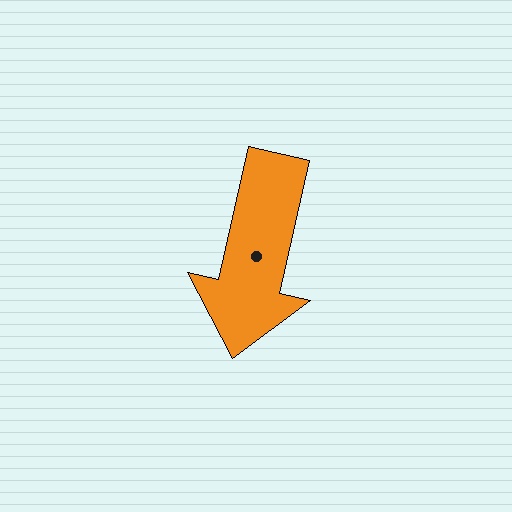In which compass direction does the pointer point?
South.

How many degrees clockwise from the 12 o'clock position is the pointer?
Approximately 193 degrees.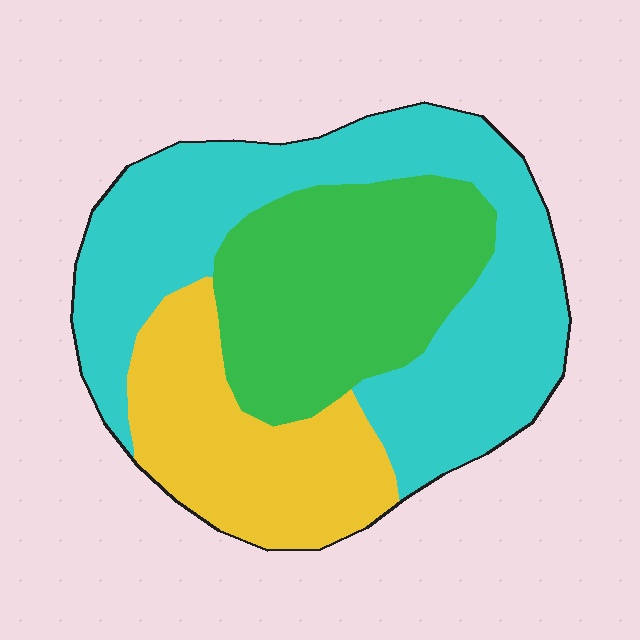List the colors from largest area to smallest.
From largest to smallest: cyan, green, yellow.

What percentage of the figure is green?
Green covers about 30% of the figure.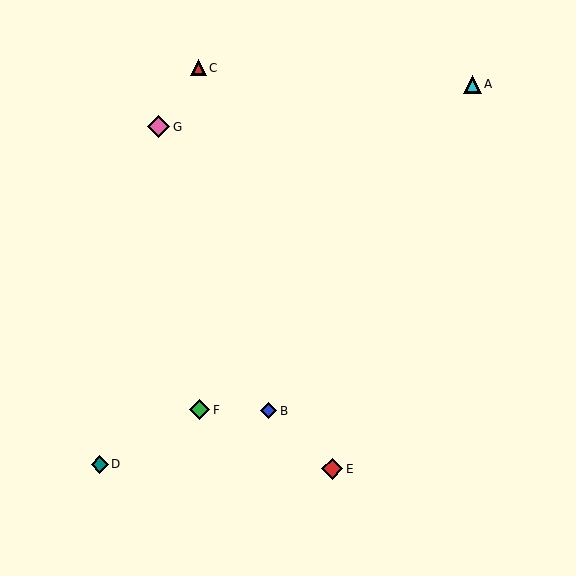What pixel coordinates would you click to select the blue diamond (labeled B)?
Click at (269, 411) to select the blue diamond B.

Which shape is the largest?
The pink diamond (labeled G) is the largest.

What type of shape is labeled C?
Shape C is a red triangle.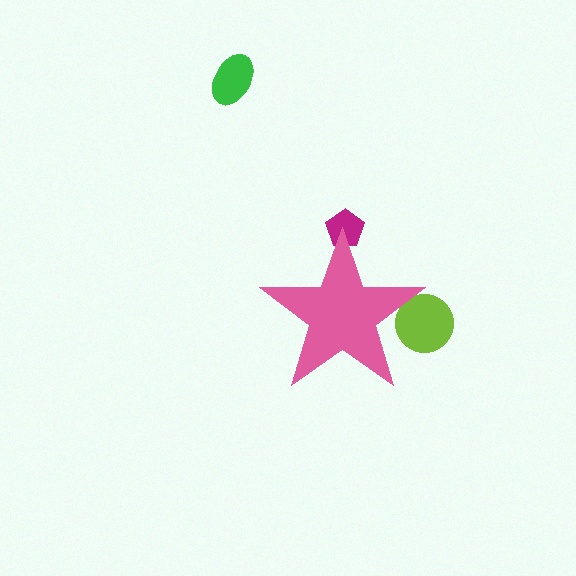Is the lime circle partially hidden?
Yes, the lime circle is partially hidden behind the pink star.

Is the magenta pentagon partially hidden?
Yes, the magenta pentagon is partially hidden behind the pink star.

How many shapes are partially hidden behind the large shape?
2 shapes are partially hidden.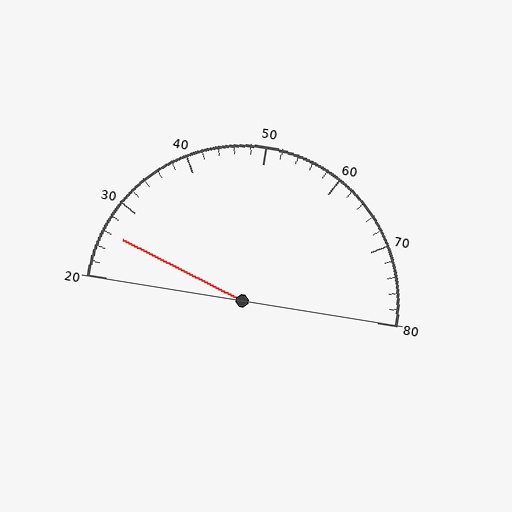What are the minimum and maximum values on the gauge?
The gauge ranges from 20 to 80.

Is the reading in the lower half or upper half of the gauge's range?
The reading is in the lower half of the range (20 to 80).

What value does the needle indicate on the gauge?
The needle indicates approximately 26.